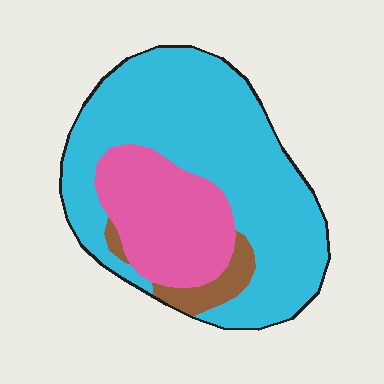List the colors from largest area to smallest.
From largest to smallest: cyan, pink, brown.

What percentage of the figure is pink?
Pink takes up between a sixth and a third of the figure.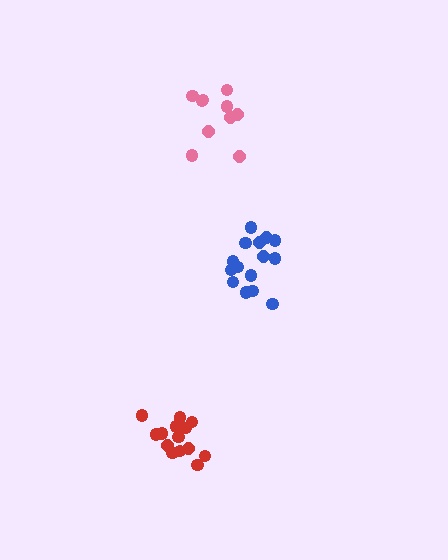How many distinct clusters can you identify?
There are 3 distinct clusters.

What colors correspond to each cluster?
The clusters are colored: red, blue, pink.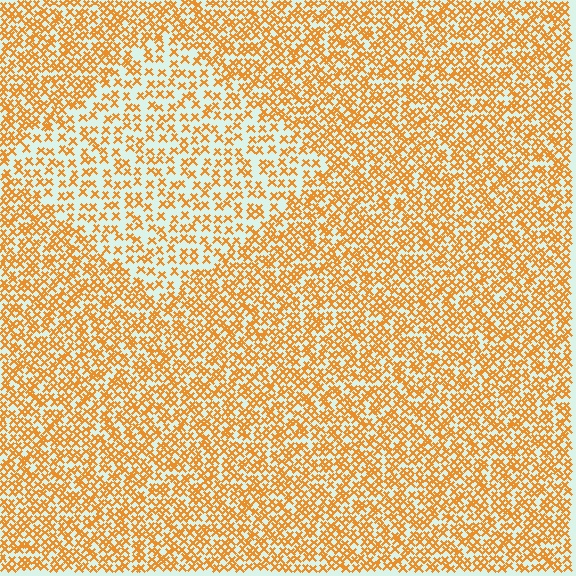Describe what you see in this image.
The image contains small orange elements arranged at two different densities. A diamond-shaped region is visible where the elements are less densely packed than the surrounding area.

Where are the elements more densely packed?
The elements are more densely packed outside the diamond boundary.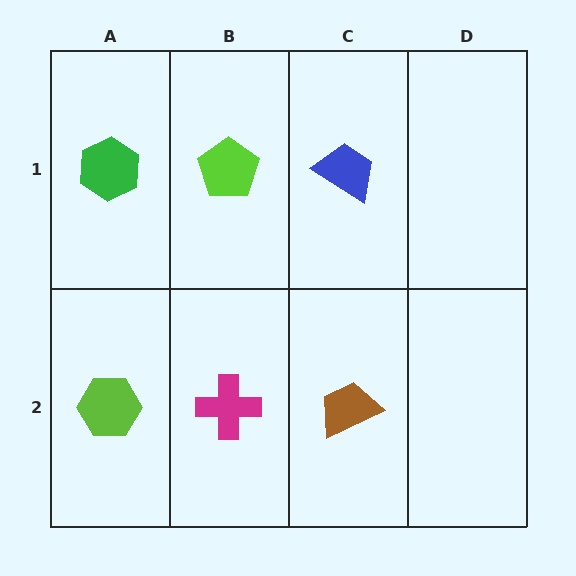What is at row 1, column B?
A lime pentagon.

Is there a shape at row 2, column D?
No, that cell is empty.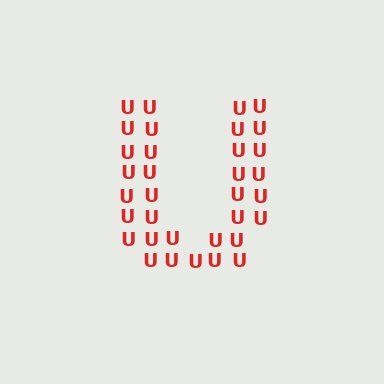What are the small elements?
The small elements are letter U's.